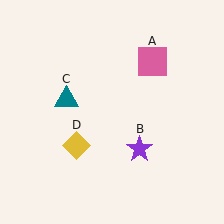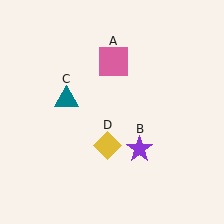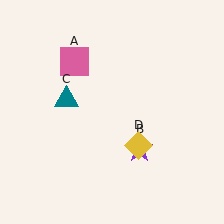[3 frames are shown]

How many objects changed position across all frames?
2 objects changed position: pink square (object A), yellow diamond (object D).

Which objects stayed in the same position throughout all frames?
Purple star (object B) and teal triangle (object C) remained stationary.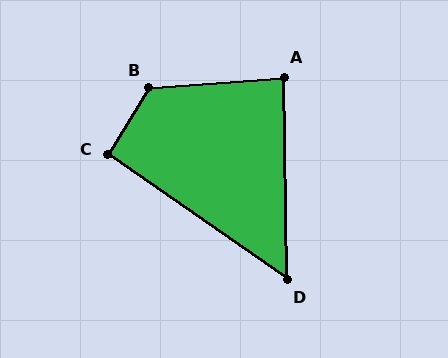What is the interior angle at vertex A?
Approximately 86 degrees (approximately right).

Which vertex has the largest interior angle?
B, at approximately 125 degrees.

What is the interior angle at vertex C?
Approximately 94 degrees (approximately right).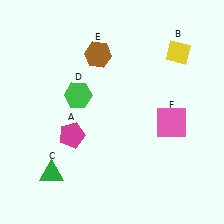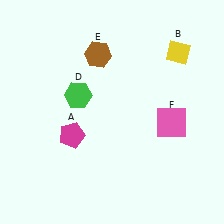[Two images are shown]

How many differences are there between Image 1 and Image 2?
There is 1 difference between the two images.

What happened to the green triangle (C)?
The green triangle (C) was removed in Image 2. It was in the bottom-left area of Image 1.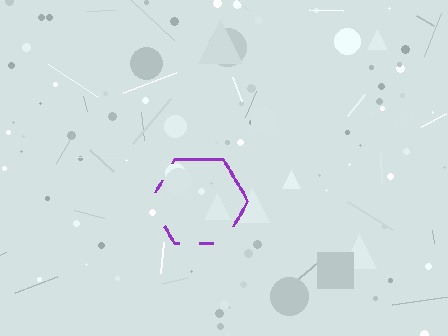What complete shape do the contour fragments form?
The contour fragments form a hexagon.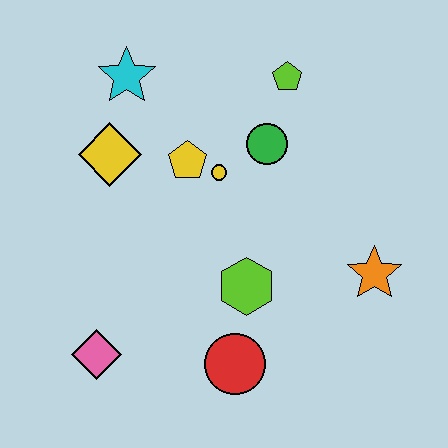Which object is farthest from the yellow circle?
The pink diamond is farthest from the yellow circle.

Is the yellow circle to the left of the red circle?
Yes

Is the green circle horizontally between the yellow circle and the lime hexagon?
No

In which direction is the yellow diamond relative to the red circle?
The yellow diamond is above the red circle.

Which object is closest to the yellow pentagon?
The yellow circle is closest to the yellow pentagon.